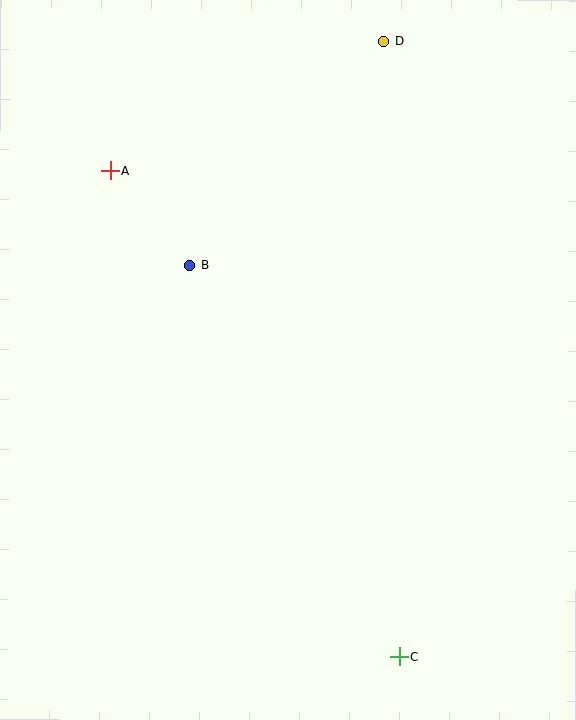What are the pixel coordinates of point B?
Point B is at (190, 265).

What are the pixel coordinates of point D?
Point D is at (383, 41).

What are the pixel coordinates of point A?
Point A is at (111, 170).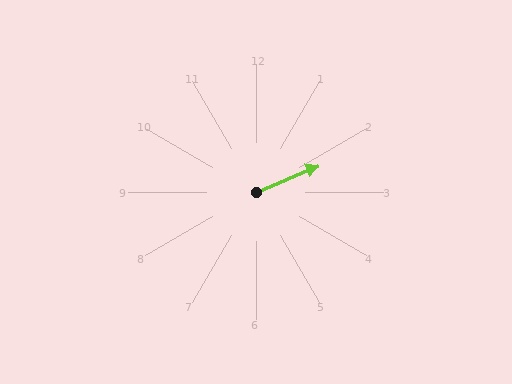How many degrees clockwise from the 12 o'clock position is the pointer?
Approximately 67 degrees.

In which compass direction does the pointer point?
Northeast.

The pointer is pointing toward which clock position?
Roughly 2 o'clock.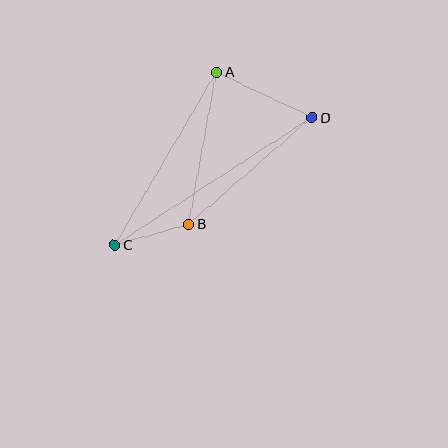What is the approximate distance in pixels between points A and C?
The distance between A and C is approximately 200 pixels.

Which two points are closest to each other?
Points B and C are closest to each other.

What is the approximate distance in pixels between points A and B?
The distance between A and B is approximately 155 pixels.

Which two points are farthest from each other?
Points C and D are farthest from each other.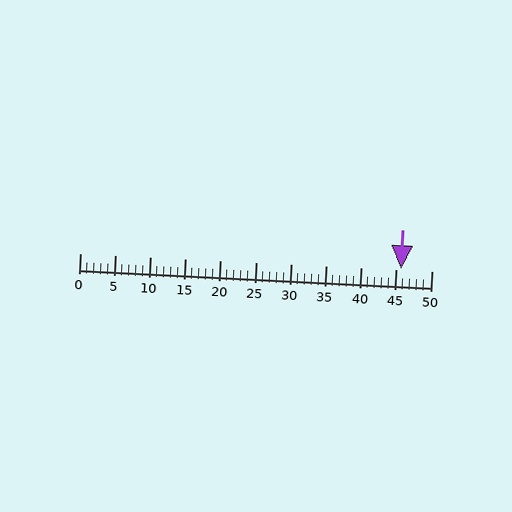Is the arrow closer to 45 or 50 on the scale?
The arrow is closer to 45.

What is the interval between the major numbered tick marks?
The major tick marks are spaced 5 units apart.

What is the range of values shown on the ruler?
The ruler shows values from 0 to 50.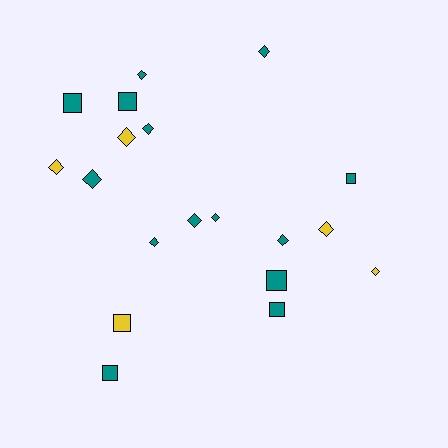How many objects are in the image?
There are 19 objects.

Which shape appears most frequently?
Diamond, with 12 objects.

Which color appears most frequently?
Teal, with 14 objects.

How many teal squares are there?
There are 6 teal squares.